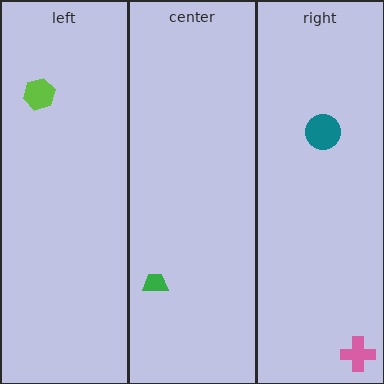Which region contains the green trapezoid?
The center region.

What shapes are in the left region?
The lime hexagon.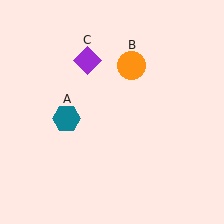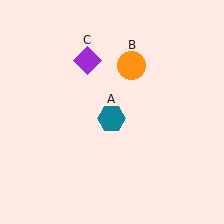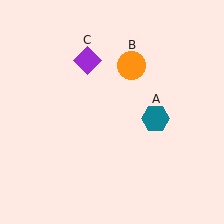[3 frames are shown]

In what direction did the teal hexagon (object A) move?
The teal hexagon (object A) moved right.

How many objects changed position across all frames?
1 object changed position: teal hexagon (object A).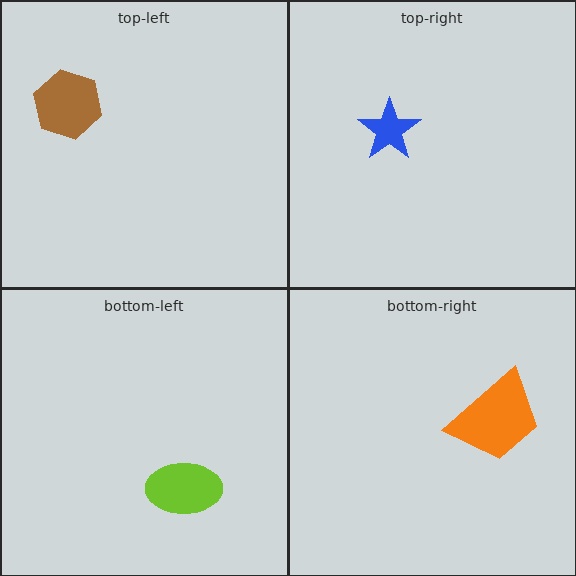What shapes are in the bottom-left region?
The lime ellipse.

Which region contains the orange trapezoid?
The bottom-right region.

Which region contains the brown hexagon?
The top-left region.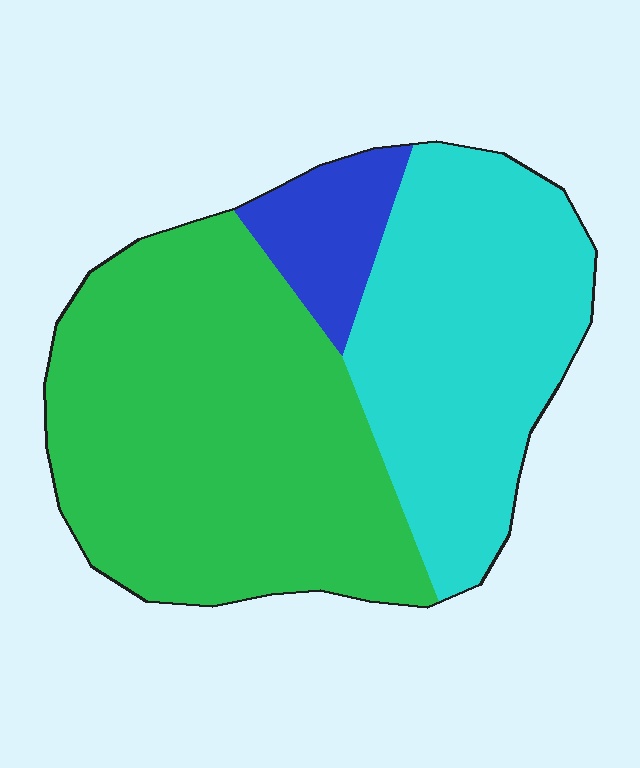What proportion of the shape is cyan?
Cyan takes up about three eighths (3/8) of the shape.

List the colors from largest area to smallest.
From largest to smallest: green, cyan, blue.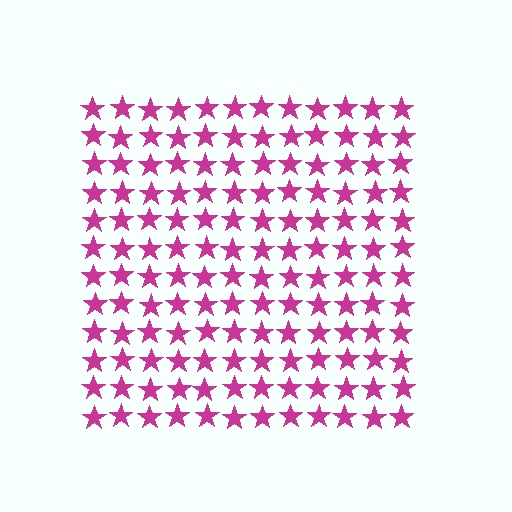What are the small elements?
The small elements are stars.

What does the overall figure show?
The overall figure shows a square.